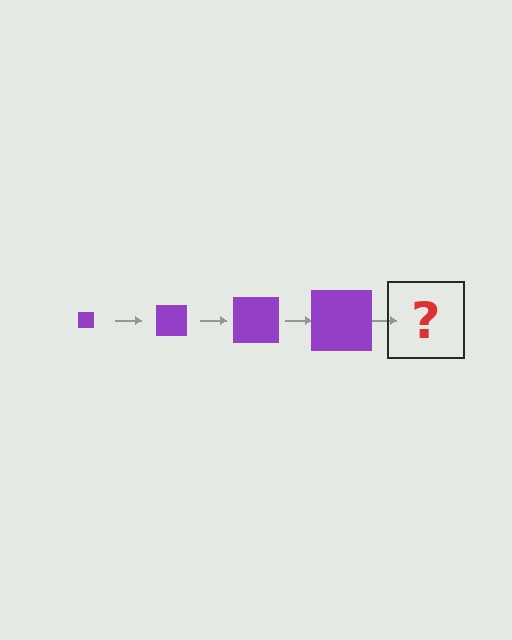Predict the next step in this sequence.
The next step is a purple square, larger than the previous one.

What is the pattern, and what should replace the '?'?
The pattern is that the square gets progressively larger each step. The '?' should be a purple square, larger than the previous one.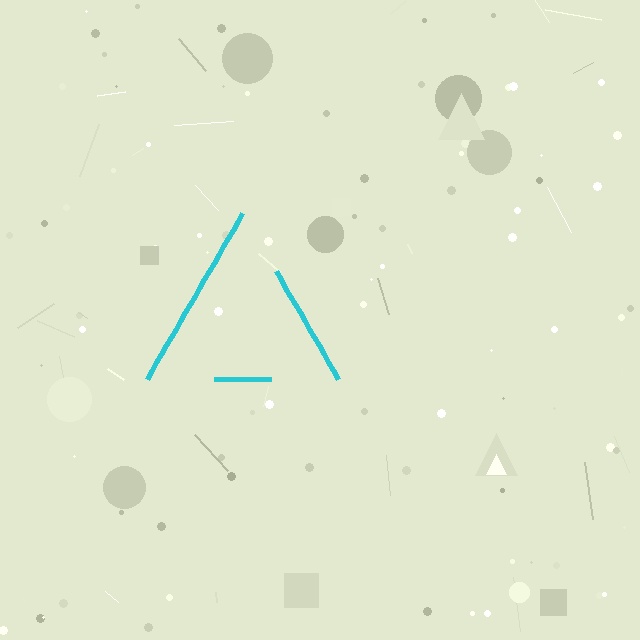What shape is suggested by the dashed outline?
The dashed outline suggests a triangle.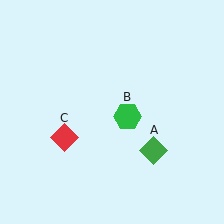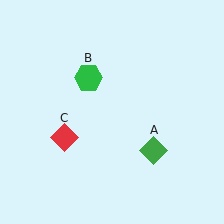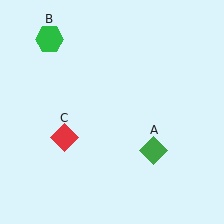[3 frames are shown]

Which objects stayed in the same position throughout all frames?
Green diamond (object A) and red diamond (object C) remained stationary.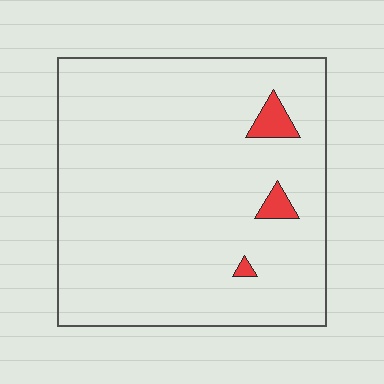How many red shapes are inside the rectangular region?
3.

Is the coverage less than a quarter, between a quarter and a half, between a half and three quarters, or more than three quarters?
Less than a quarter.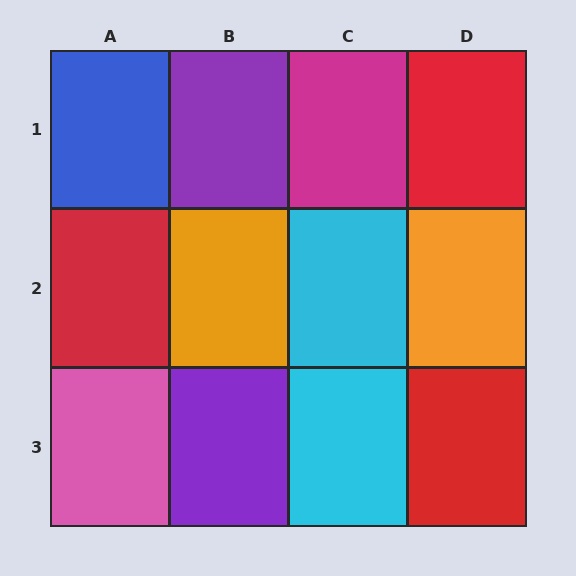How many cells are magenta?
1 cell is magenta.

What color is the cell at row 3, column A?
Pink.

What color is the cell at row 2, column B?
Orange.